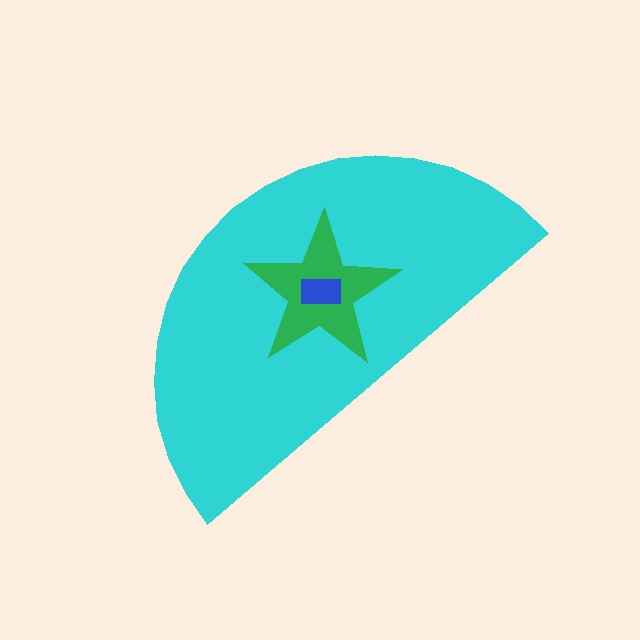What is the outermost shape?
The cyan semicircle.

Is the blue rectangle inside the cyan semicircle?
Yes.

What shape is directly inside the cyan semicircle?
The green star.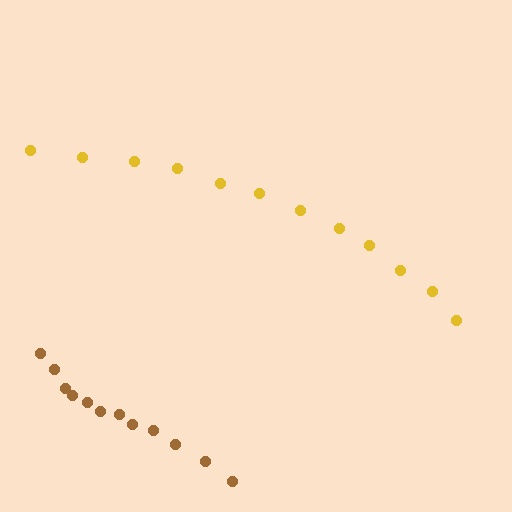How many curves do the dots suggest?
There are 2 distinct paths.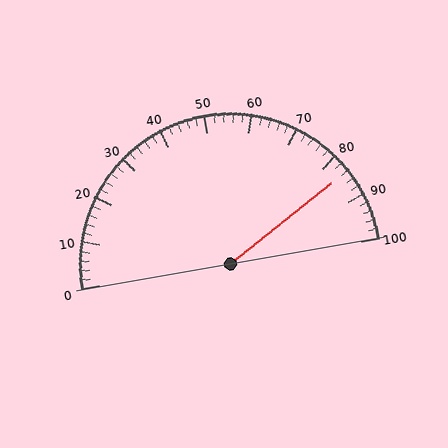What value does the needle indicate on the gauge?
The needle indicates approximately 84.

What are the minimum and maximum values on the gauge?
The gauge ranges from 0 to 100.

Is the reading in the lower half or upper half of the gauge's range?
The reading is in the upper half of the range (0 to 100).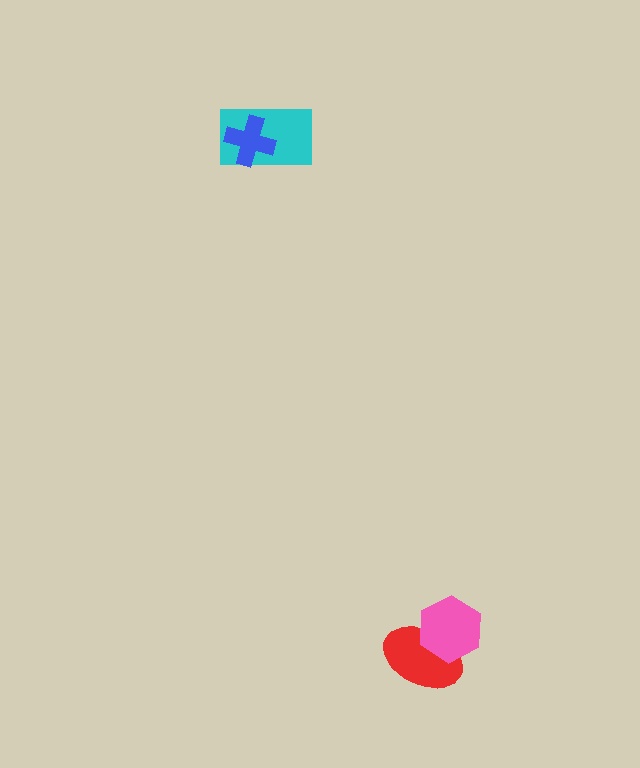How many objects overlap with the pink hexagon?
1 object overlaps with the pink hexagon.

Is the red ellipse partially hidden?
Yes, it is partially covered by another shape.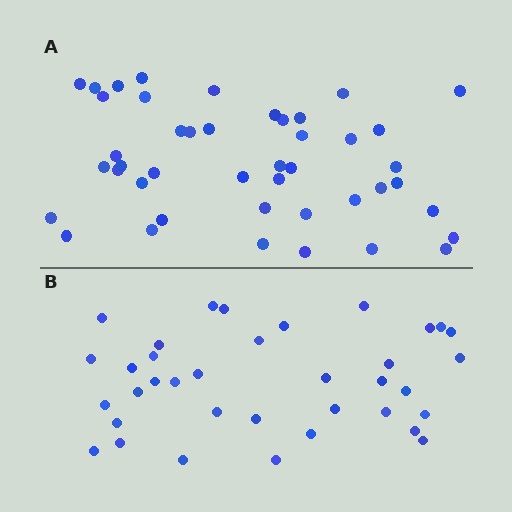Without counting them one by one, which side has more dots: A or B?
Region A (the top region) has more dots.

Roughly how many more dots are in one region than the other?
Region A has roughly 8 or so more dots than region B.